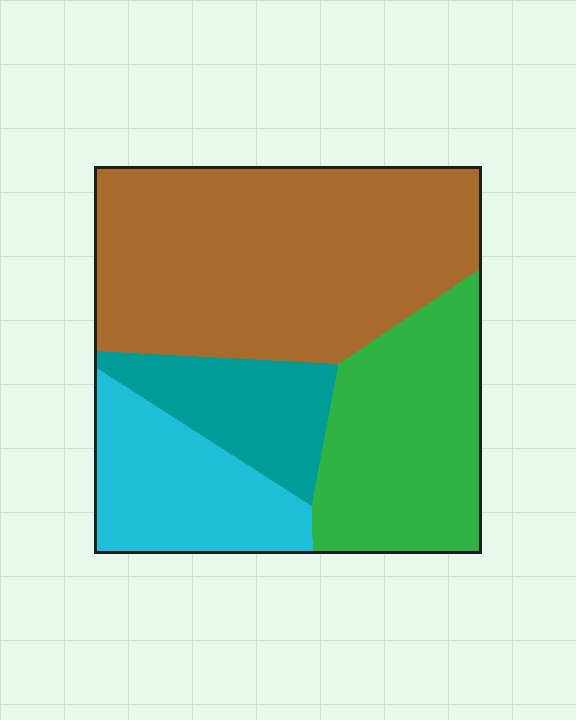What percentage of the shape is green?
Green covers 25% of the shape.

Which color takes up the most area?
Brown, at roughly 45%.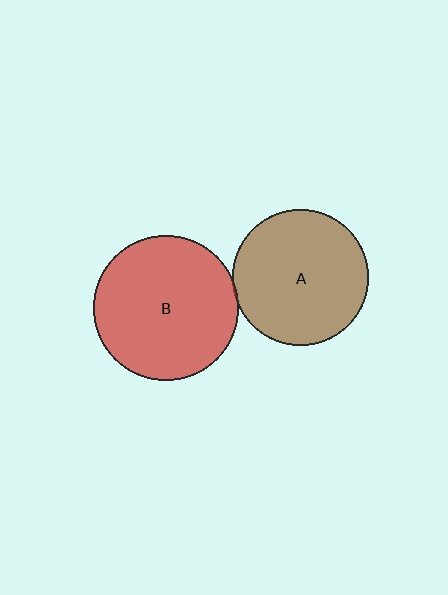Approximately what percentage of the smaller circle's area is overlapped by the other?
Approximately 5%.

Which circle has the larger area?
Circle B (red).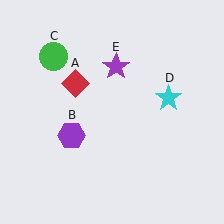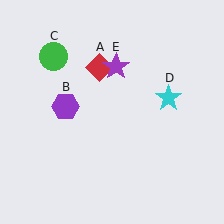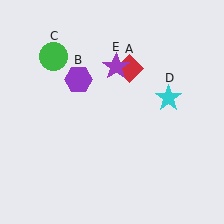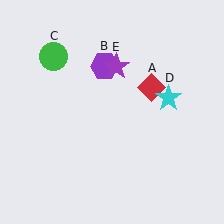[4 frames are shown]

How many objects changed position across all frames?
2 objects changed position: red diamond (object A), purple hexagon (object B).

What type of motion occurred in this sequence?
The red diamond (object A), purple hexagon (object B) rotated clockwise around the center of the scene.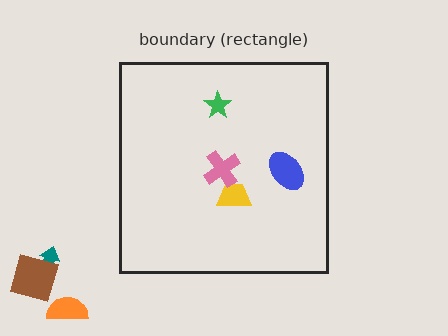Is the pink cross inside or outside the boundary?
Inside.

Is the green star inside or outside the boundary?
Inside.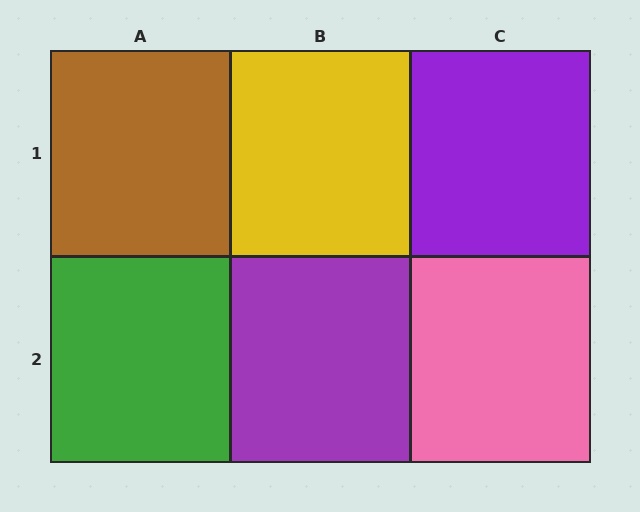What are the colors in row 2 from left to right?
Green, purple, pink.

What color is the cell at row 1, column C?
Purple.